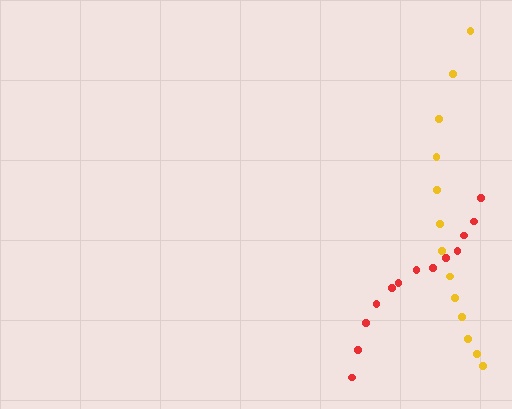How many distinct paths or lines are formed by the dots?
There are 2 distinct paths.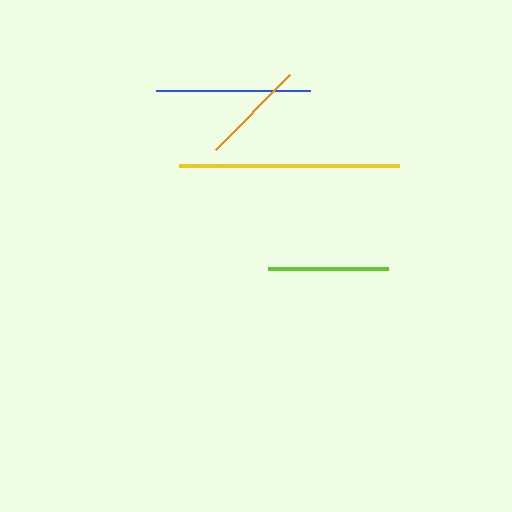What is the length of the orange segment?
The orange segment is approximately 106 pixels long.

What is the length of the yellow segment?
The yellow segment is approximately 219 pixels long.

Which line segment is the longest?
The yellow line is the longest at approximately 219 pixels.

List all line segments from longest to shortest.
From longest to shortest: yellow, blue, lime, orange.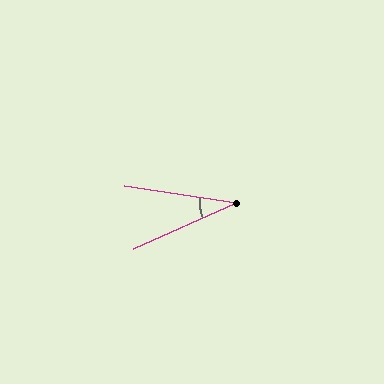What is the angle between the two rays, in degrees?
Approximately 33 degrees.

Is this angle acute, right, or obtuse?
It is acute.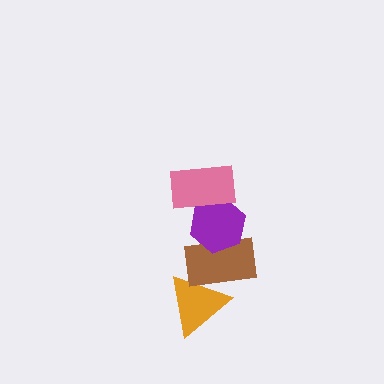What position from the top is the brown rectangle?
The brown rectangle is 3rd from the top.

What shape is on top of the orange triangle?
The brown rectangle is on top of the orange triangle.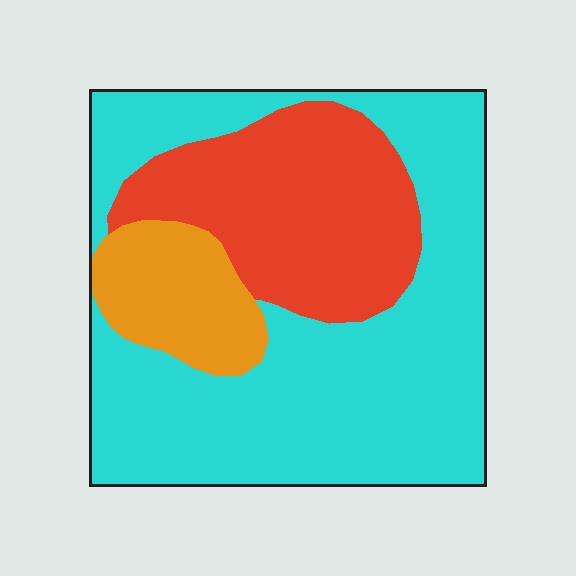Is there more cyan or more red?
Cyan.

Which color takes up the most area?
Cyan, at roughly 60%.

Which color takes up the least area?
Orange, at roughly 10%.